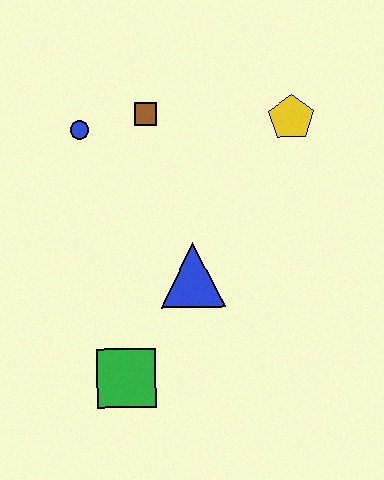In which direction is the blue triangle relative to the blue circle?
The blue triangle is below the blue circle.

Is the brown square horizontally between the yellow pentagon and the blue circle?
Yes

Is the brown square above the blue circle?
Yes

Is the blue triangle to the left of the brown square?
No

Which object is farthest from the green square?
The yellow pentagon is farthest from the green square.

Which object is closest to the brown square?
The blue circle is closest to the brown square.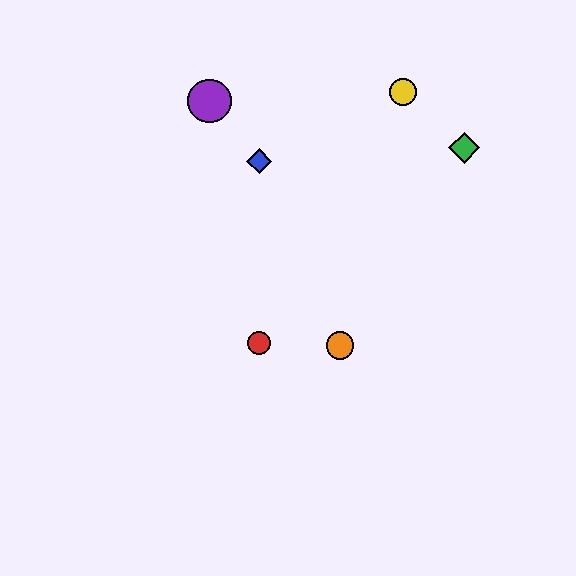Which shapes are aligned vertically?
The red circle, the blue diamond are aligned vertically.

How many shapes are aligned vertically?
2 shapes (the red circle, the blue diamond) are aligned vertically.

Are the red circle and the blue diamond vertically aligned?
Yes, both are at x≈259.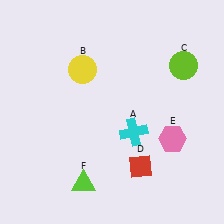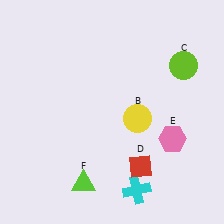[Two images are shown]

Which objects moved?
The objects that moved are: the cyan cross (A), the yellow circle (B).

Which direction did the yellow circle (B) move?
The yellow circle (B) moved right.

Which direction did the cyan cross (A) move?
The cyan cross (A) moved down.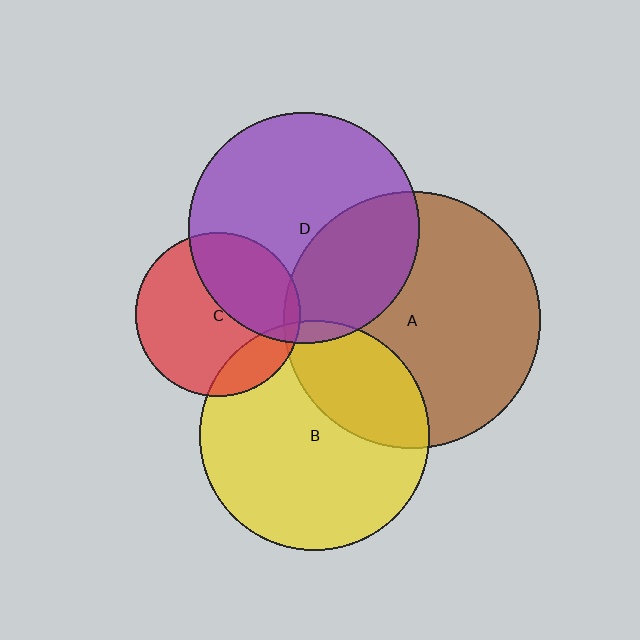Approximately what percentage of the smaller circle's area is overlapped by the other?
Approximately 5%.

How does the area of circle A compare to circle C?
Approximately 2.4 times.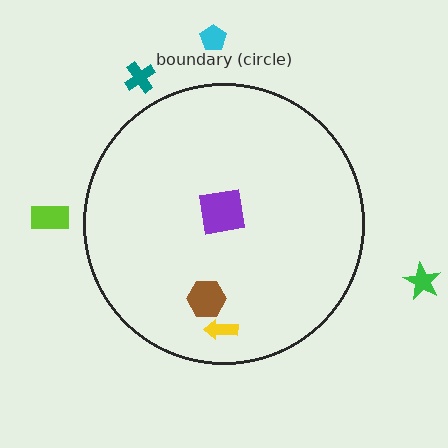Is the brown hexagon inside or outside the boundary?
Inside.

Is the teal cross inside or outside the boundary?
Outside.